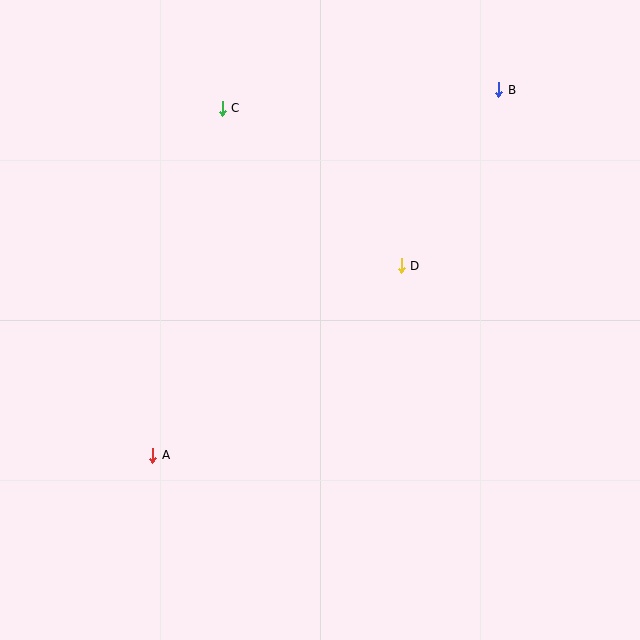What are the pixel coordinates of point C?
Point C is at (222, 108).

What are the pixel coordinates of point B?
Point B is at (499, 90).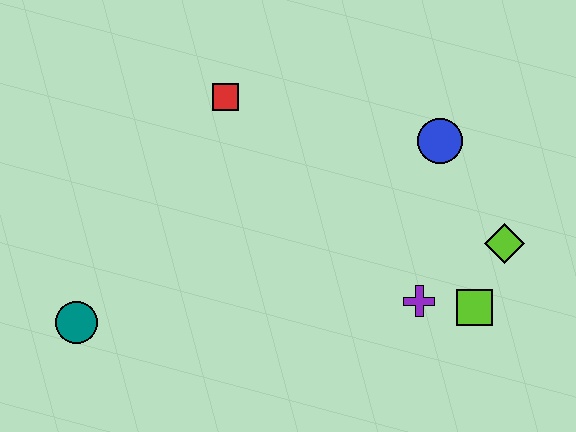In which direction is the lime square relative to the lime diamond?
The lime square is below the lime diamond.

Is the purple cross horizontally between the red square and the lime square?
Yes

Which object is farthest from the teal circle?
The lime diamond is farthest from the teal circle.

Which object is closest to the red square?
The blue circle is closest to the red square.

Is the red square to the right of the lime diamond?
No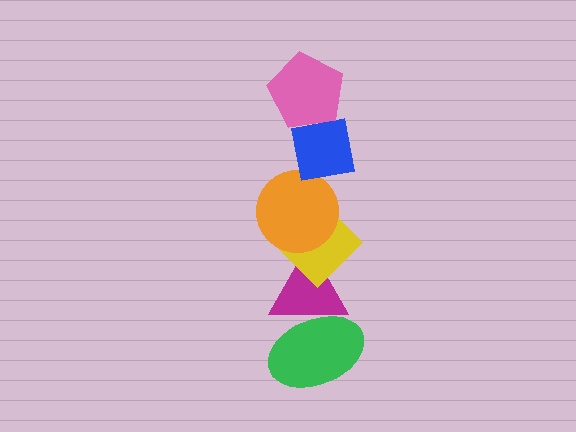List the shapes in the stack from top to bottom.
From top to bottom: the pink pentagon, the blue square, the orange circle, the yellow diamond, the magenta triangle, the green ellipse.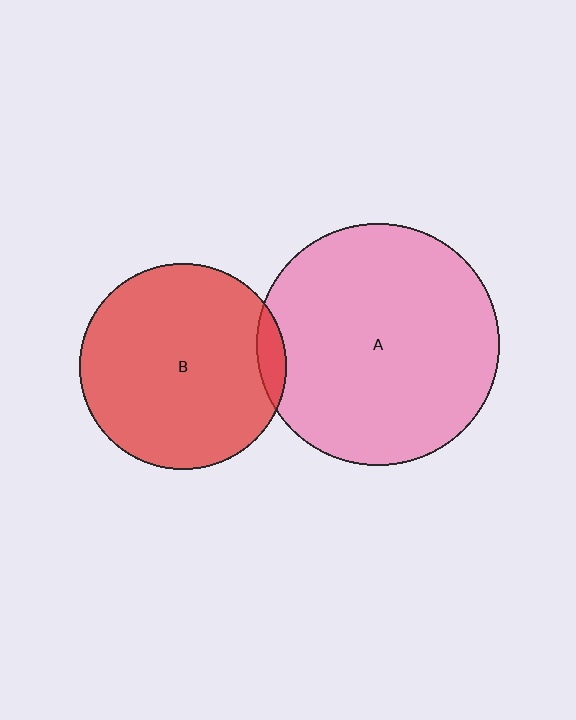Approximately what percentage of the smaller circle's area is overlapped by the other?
Approximately 5%.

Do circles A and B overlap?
Yes.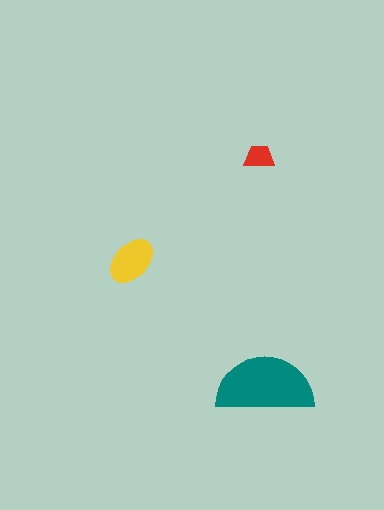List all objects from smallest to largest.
The red trapezoid, the yellow ellipse, the teal semicircle.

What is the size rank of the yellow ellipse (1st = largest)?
2nd.